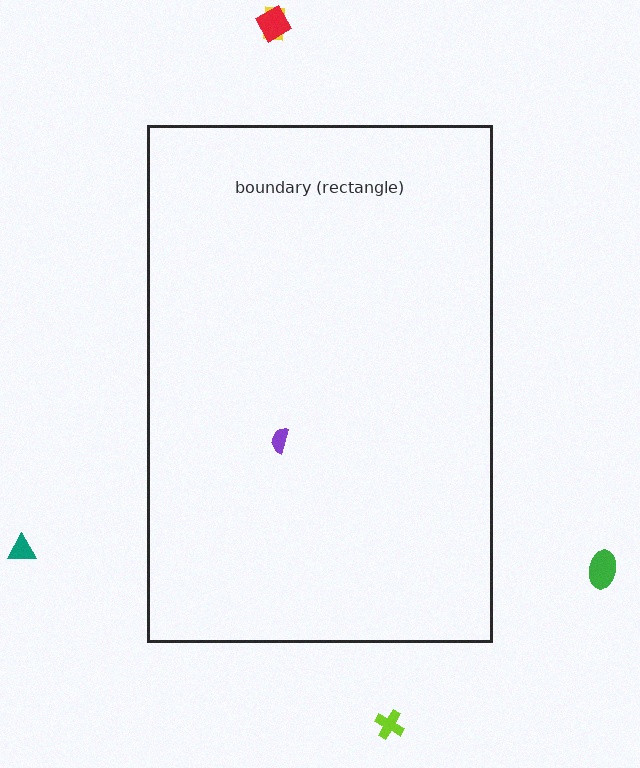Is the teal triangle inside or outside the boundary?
Outside.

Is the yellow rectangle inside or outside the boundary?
Outside.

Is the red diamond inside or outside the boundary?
Outside.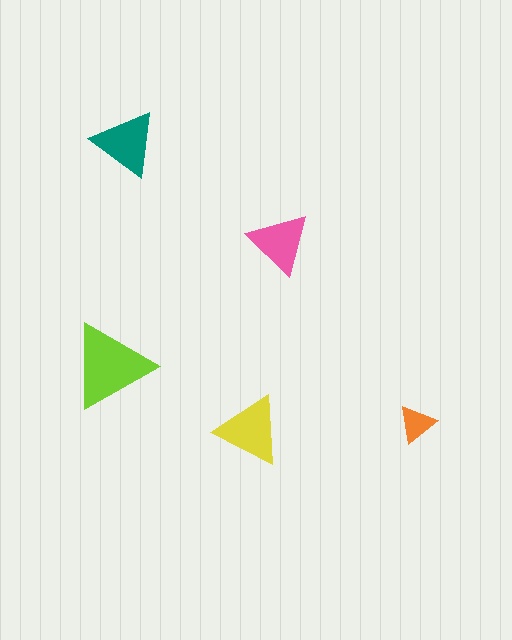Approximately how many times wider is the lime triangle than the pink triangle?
About 1.5 times wider.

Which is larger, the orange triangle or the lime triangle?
The lime one.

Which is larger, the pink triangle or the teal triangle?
The teal one.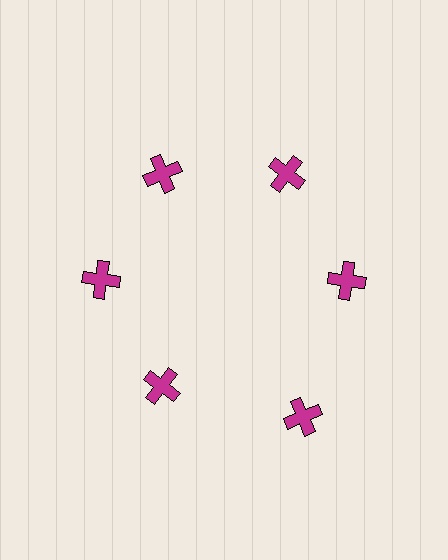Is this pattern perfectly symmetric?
No. The 6 magenta crosses are arranged in a ring, but one element near the 5 o'clock position is pushed outward from the center, breaking the 6-fold rotational symmetry.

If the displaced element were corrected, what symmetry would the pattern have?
It would have 6-fold rotational symmetry — the pattern would map onto itself every 60 degrees.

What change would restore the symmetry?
The symmetry would be restored by moving it inward, back onto the ring so that all 6 crosses sit at equal angles and equal distance from the center.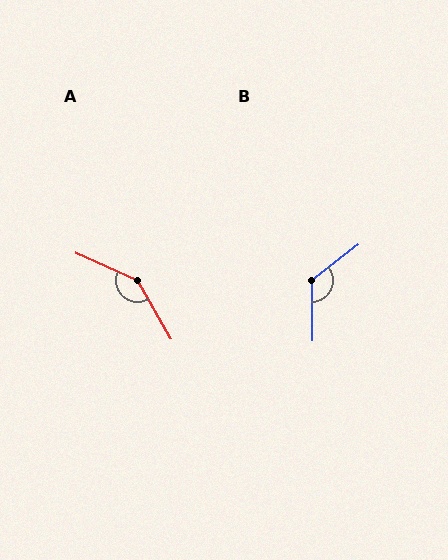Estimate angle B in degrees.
Approximately 127 degrees.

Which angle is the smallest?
B, at approximately 127 degrees.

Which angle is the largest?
A, at approximately 144 degrees.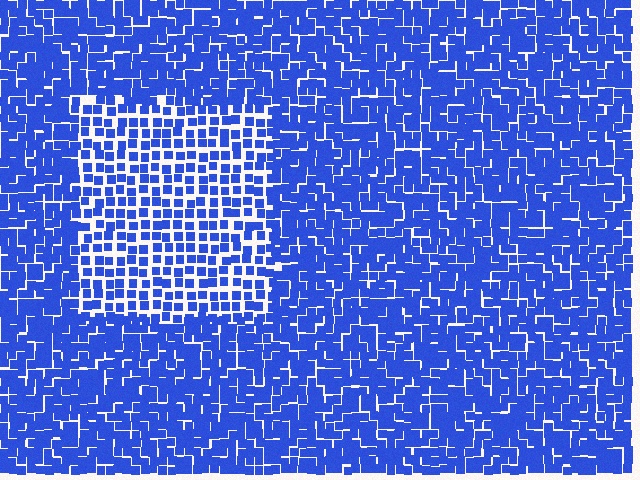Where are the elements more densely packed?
The elements are more densely packed outside the rectangle boundary.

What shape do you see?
I see a rectangle.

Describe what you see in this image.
The image contains small blue elements arranged at two different densities. A rectangle-shaped region is visible where the elements are less densely packed than the surrounding area.